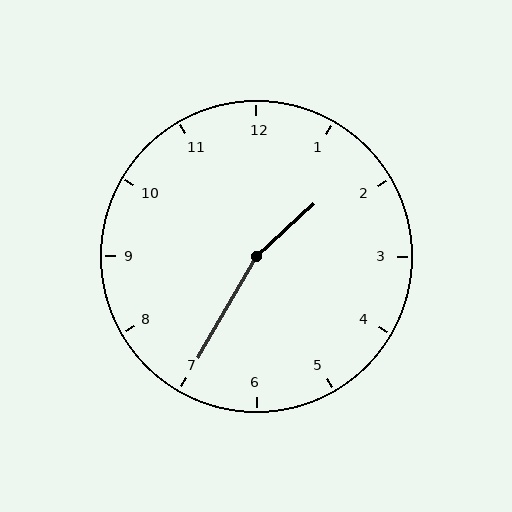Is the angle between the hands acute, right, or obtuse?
It is obtuse.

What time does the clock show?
1:35.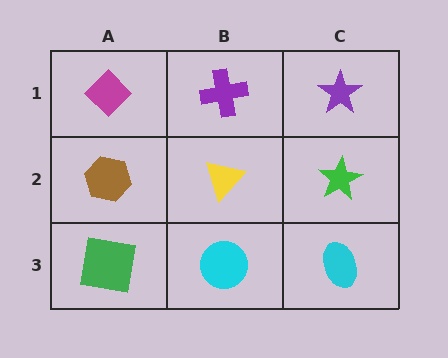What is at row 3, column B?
A cyan circle.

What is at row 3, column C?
A cyan ellipse.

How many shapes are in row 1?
3 shapes.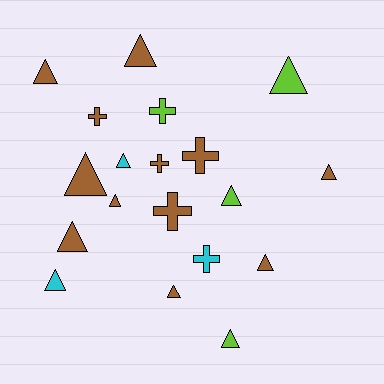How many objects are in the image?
There are 19 objects.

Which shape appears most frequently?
Triangle, with 13 objects.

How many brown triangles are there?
There are 8 brown triangles.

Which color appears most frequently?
Brown, with 12 objects.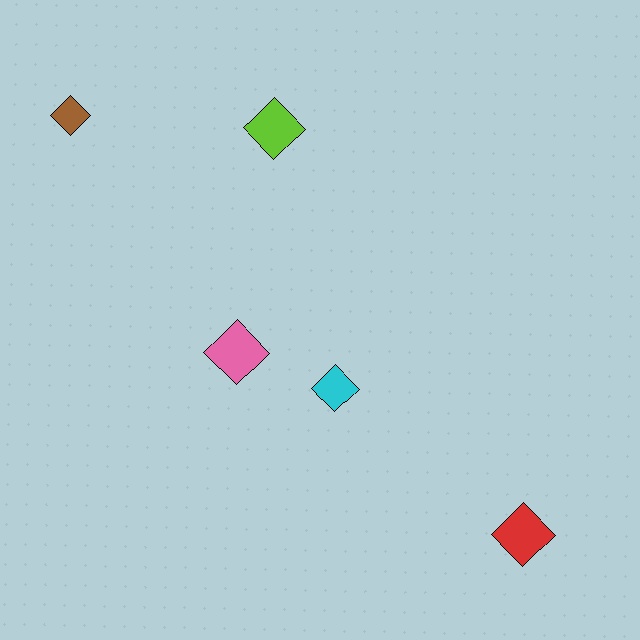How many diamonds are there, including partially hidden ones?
There are 5 diamonds.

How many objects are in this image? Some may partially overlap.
There are 5 objects.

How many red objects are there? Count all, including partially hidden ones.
There is 1 red object.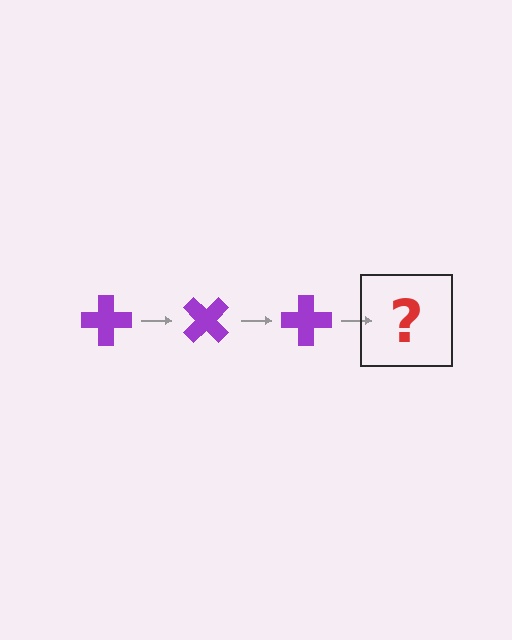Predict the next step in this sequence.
The next step is a purple cross rotated 135 degrees.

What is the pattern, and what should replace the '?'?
The pattern is that the cross rotates 45 degrees each step. The '?' should be a purple cross rotated 135 degrees.